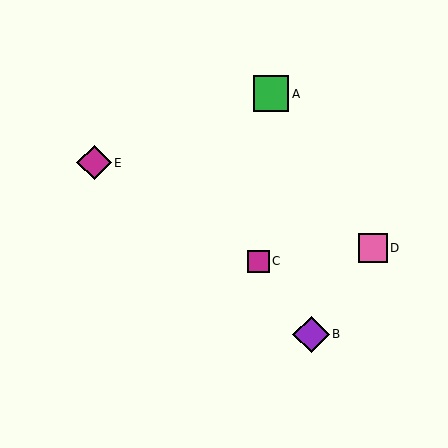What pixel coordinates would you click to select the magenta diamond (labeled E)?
Click at (94, 163) to select the magenta diamond E.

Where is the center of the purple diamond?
The center of the purple diamond is at (311, 334).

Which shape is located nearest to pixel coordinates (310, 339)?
The purple diamond (labeled B) at (311, 334) is nearest to that location.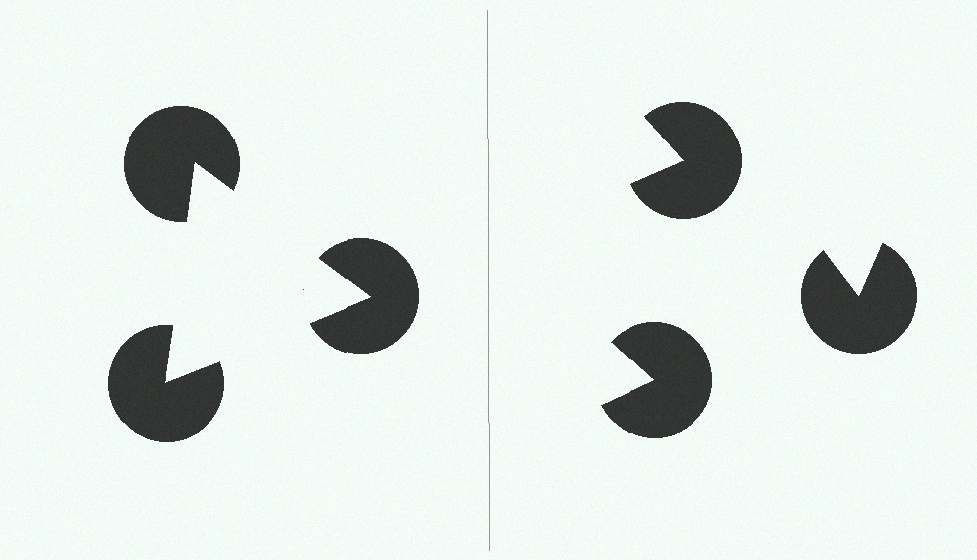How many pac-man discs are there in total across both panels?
6 — 3 on each side.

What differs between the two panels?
The pac-man discs are positioned identically on both sides; only the wedge orientations differ. On the left they align to a triangle; on the right they are misaligned.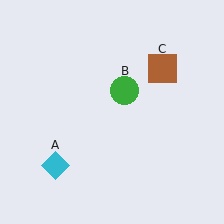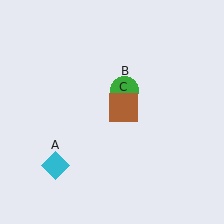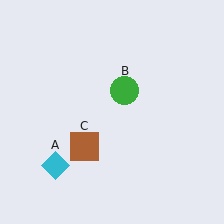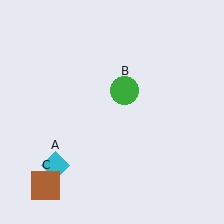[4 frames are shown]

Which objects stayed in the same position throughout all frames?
Cyan diamond (object A) and green circle (object B) remained stationary.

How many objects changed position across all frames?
1 object changed position: brown square (object C).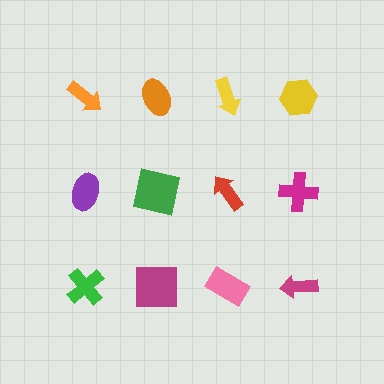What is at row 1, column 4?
A yellow hexagon.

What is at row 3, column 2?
A magenta square.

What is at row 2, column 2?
A green square.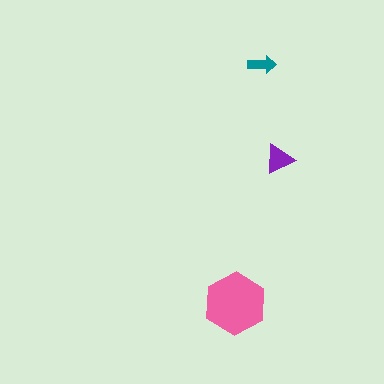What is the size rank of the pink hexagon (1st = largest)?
1st.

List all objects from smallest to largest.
The teal arrow, the purple triangle, the pink hexagon.